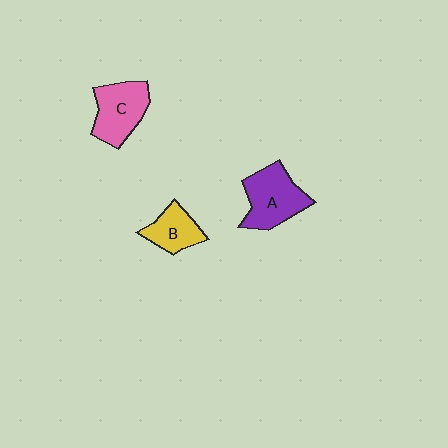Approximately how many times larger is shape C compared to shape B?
Approximately 1.4 times.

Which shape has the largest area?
Shape A (purple).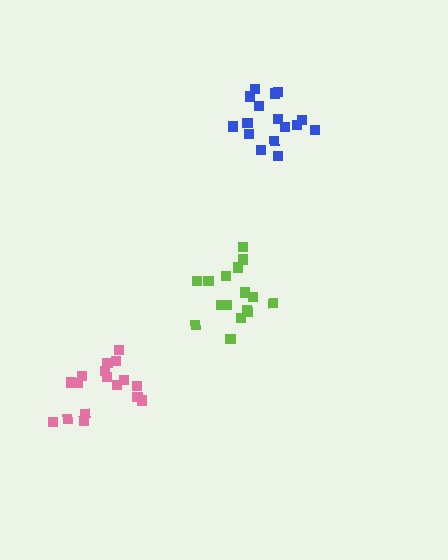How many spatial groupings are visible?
There are 3 spatial groupings.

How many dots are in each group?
Group 1: 16 dots, Group 2: 16 dots, Group 3: 17 dots (49 total).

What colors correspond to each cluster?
The clusters are colored: lime, blue, pink.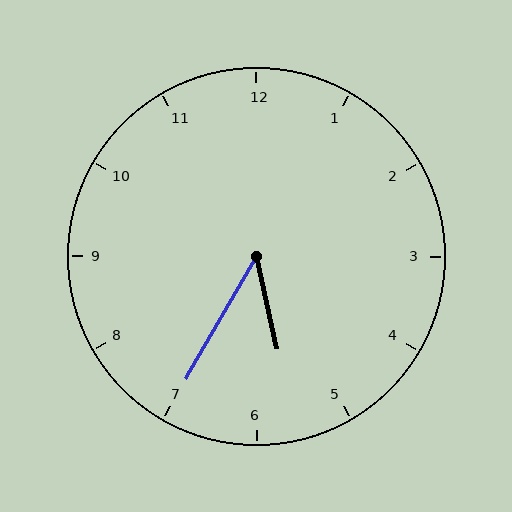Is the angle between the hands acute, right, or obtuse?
It is acute.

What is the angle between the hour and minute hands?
Approximately 42 degrees.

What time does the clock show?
5:35.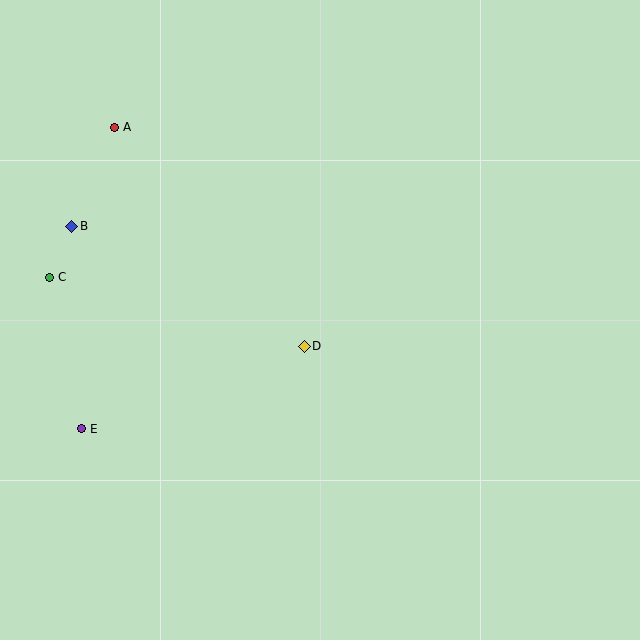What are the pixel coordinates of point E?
Point E is at (82, 429).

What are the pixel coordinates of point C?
Point C is at (49, 277).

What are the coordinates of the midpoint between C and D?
The midpoint between C and D is at (177, 312).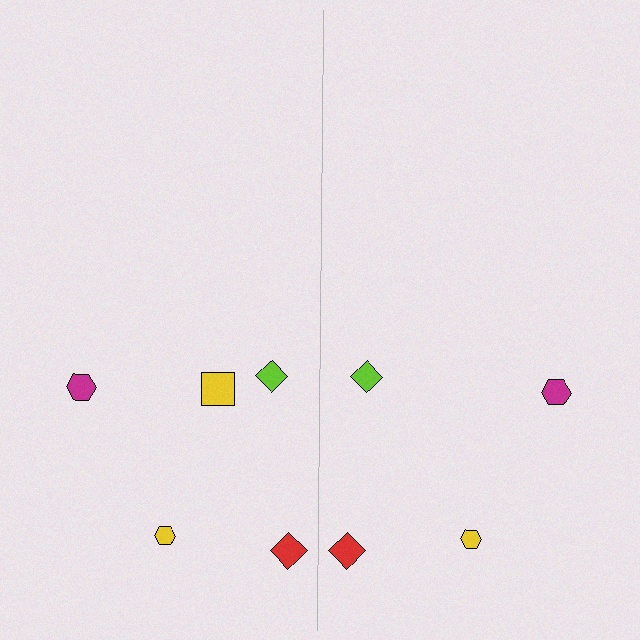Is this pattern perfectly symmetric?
No, the pattern is not perfectly symmetric. A yellow square is missing from the right side.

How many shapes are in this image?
There are 9 shapes in this image.